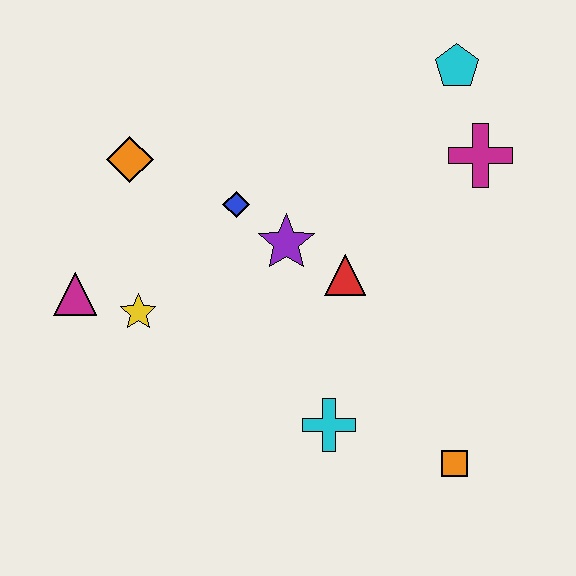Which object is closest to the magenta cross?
The cyan pentagon is closest to the magenta cross.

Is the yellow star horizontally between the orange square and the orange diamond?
Yes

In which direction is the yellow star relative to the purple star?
The yellow star is to the left of the purple star.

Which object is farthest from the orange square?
The orange diamond is farthest from the orange square.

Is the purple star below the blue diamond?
Yes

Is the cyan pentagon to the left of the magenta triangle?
No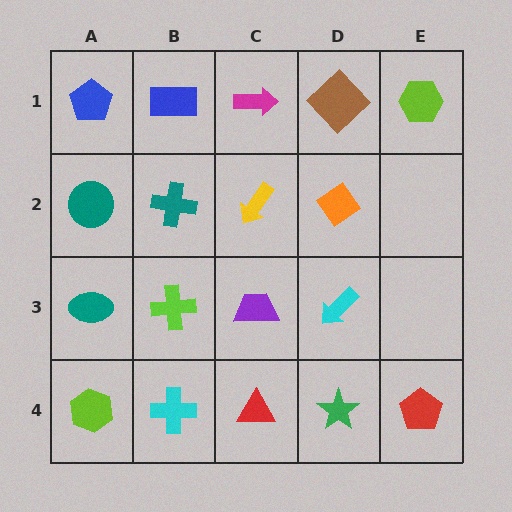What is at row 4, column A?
A lime hexagon.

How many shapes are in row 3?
4 shapes.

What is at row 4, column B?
A cyan cross.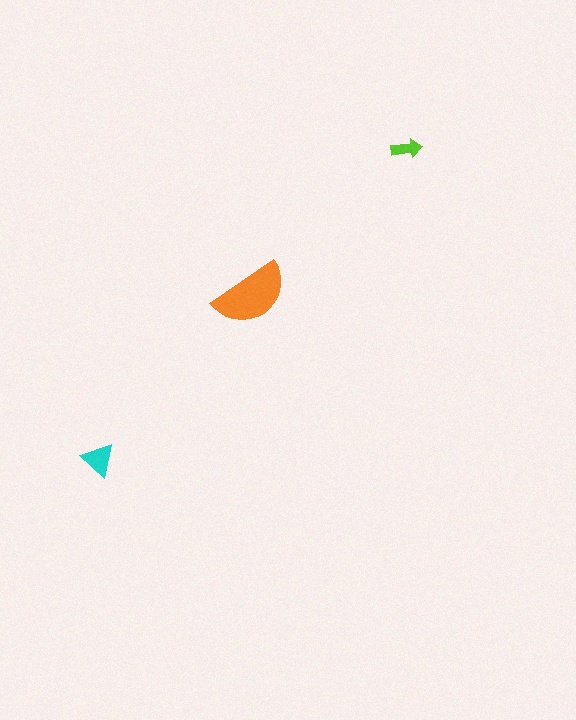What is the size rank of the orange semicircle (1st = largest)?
1st.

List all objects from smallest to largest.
The lime arrow, the cyan triangle, the orange semicircle.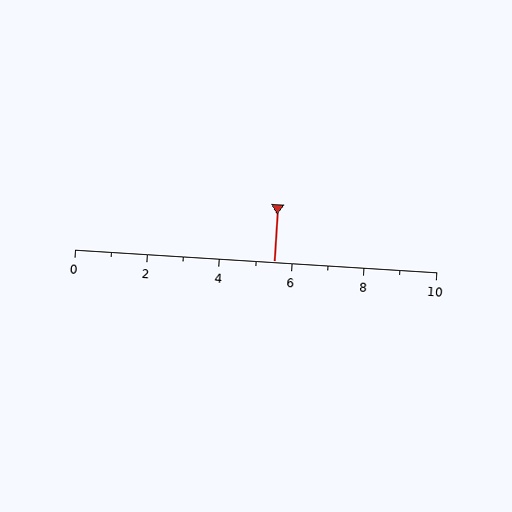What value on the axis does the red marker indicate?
The marker indicates approximately 5.5.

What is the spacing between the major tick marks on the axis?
The major ticks are spaced 2 apart.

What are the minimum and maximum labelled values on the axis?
The axis runs from 0 to 10.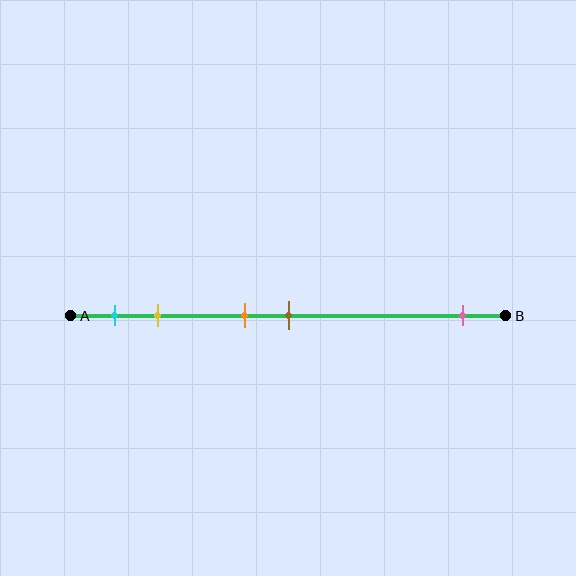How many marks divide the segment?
There are 5 marks dividing the segment.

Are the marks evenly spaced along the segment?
No, the marks are not evenly spaced.